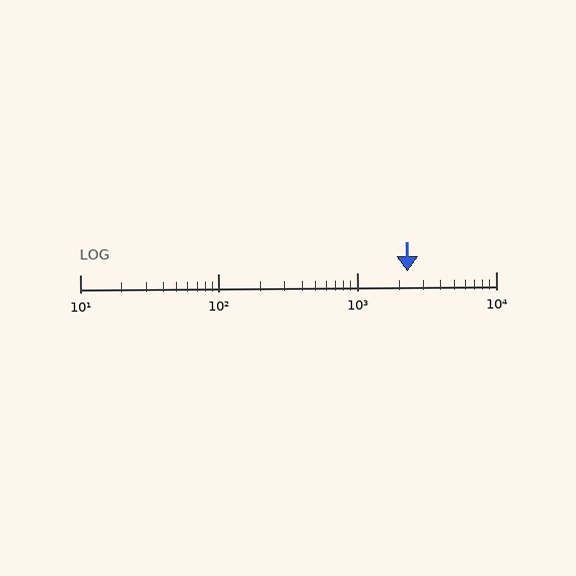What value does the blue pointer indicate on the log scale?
The pointer indicates approximately 2300.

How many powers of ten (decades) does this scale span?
The scale spans 3 decades, from 10 to 10000.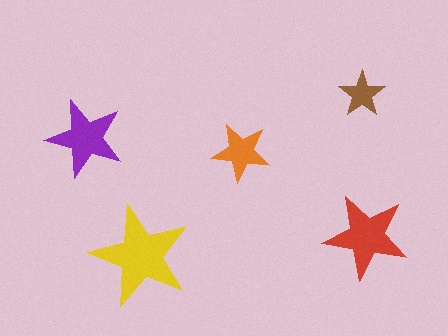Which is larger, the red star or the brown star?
The red one.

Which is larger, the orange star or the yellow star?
The yellow one.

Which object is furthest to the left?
The purple star is leftmost.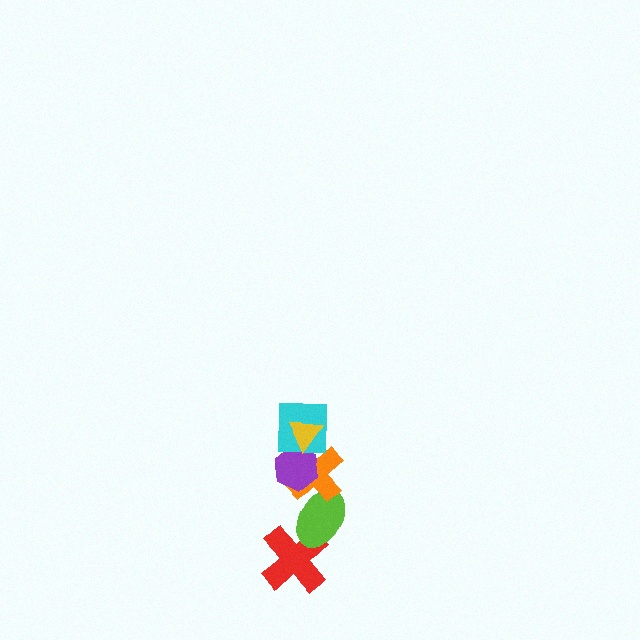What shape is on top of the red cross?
The lime ellipse is on top of the red cross.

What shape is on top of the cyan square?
The yellow triangle is on top of the cyan square.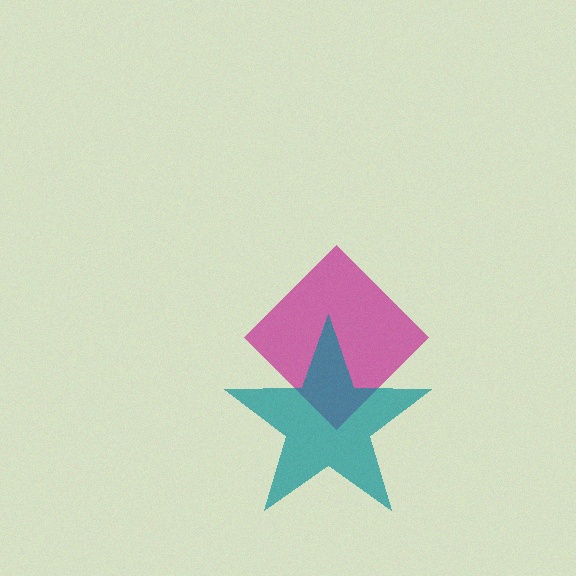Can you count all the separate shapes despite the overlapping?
Yes, there are 2 separate shapes.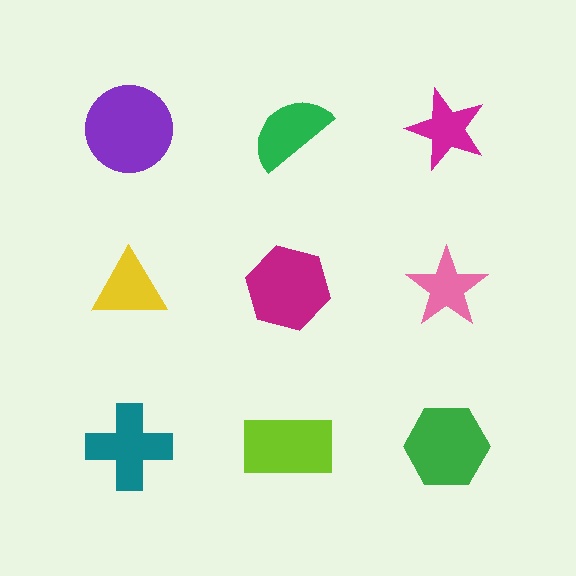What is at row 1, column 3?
A magenta star.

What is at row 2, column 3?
A pink star.